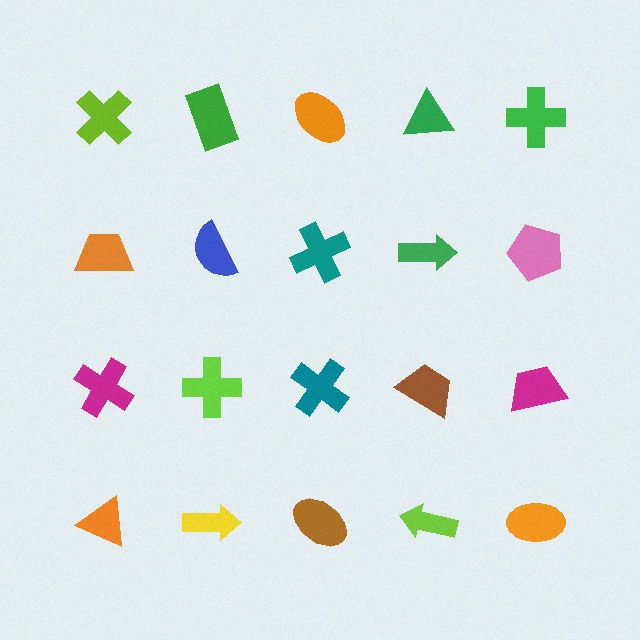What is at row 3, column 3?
A teal cross.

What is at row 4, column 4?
A lime arrow.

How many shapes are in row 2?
5 shapes.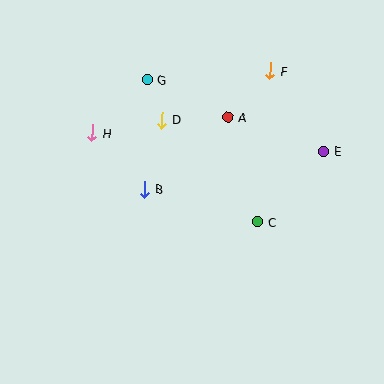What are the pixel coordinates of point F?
Point F is at (270, 71).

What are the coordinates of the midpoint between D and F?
The midpoint between D and F is at (216, 96).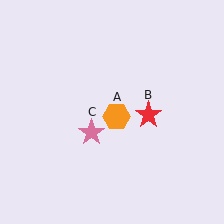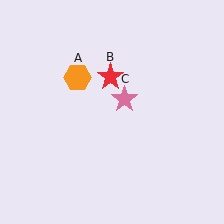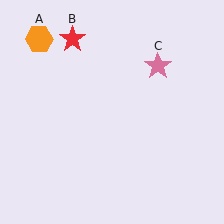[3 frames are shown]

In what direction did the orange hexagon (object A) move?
The orange hexagon (object A) moved up and to the left.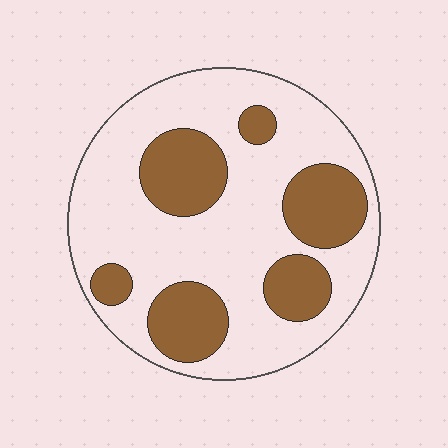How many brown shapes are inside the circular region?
6.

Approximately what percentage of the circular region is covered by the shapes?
Approximately 30%.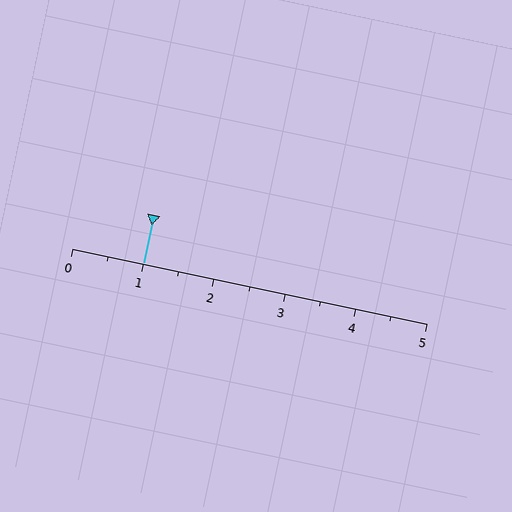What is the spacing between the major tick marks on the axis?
The major ticks are spaced 1 apart.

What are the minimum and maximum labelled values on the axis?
The axis runs from 0 to 5.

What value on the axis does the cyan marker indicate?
The marker indicates approximately 1.